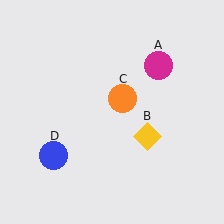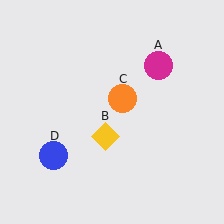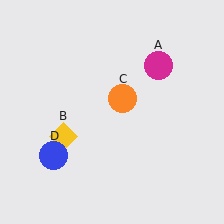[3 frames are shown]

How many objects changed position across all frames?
1 object changed position: yellow diamond (object B).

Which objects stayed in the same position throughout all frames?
Magenta circle (object A) and orange circle (object C) and blue circle (object D) remained stationary.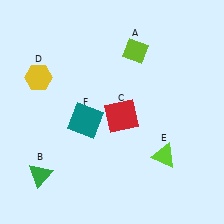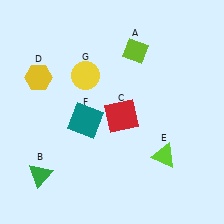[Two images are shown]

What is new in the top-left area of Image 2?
A yellow circle (G) was added in the top-left area of Image 2.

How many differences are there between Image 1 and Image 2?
There is 1 difference between the two images.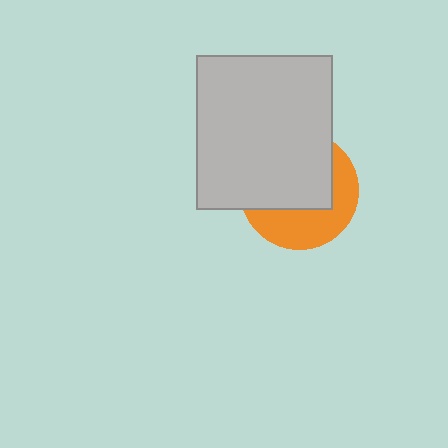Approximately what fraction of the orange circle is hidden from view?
Roughly 58% of the orange circle is hidden behind the light gray rectangle.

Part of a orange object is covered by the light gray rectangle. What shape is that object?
It is a circle.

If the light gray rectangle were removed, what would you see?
You would see the complete orange circle.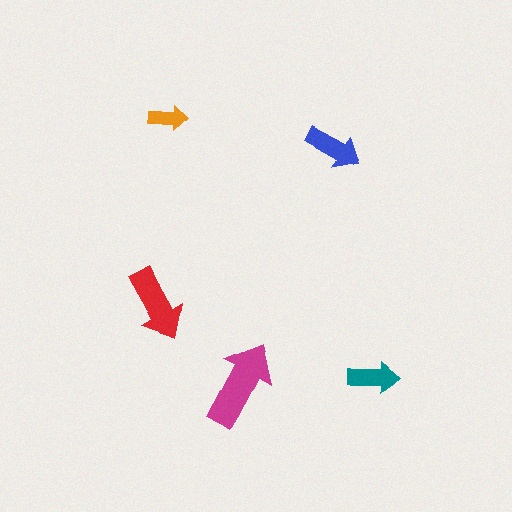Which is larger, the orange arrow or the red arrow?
The red one.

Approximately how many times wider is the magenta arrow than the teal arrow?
About 1.5 times wider.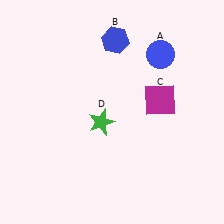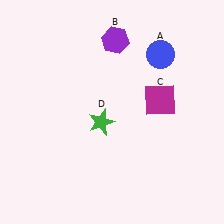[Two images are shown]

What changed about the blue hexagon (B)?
In Image 1, B is blue. In Image 2, it changed to purple.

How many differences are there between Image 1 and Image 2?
There is 1 difference between the two images.